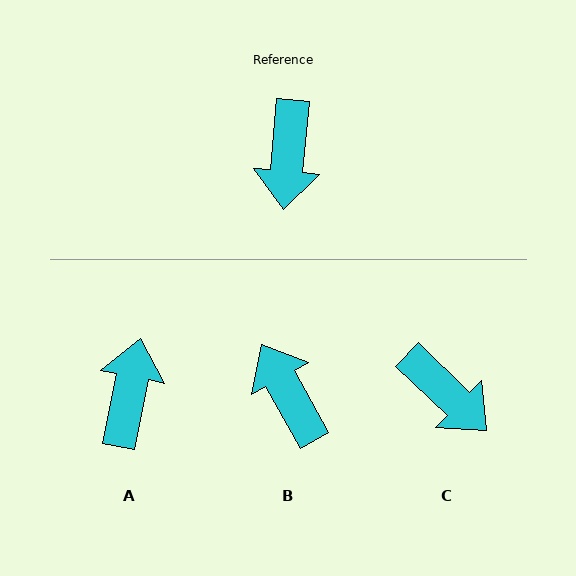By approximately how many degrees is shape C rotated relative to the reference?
Approximately 51 degrees counter-clockwise.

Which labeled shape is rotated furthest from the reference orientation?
A, about 174 degrees away.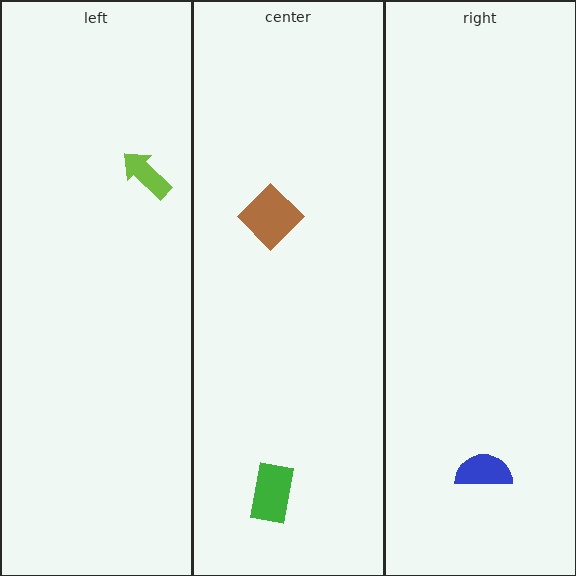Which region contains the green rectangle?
The center region.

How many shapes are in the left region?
1.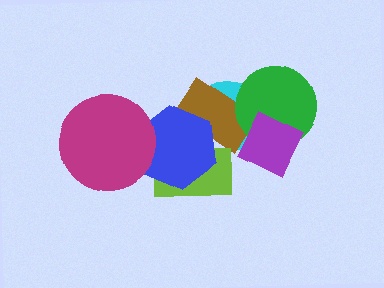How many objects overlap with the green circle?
3 objects overlap with the green circle.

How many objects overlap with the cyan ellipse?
5 objects overlap with the cyan ellipse.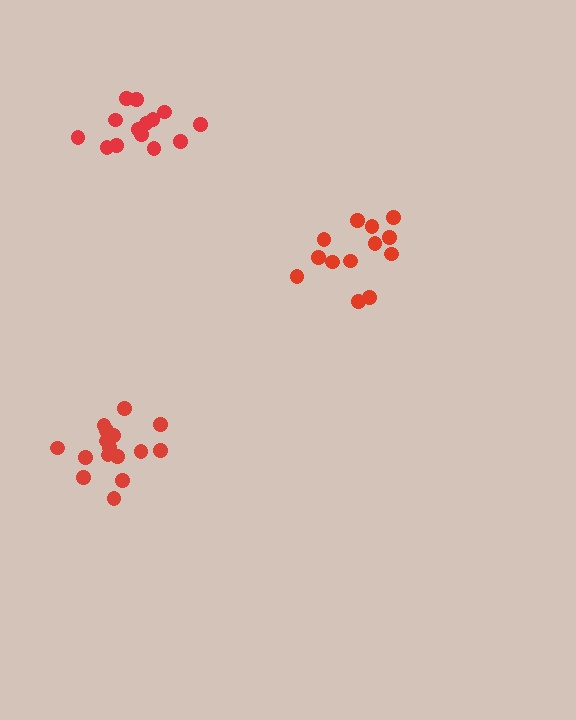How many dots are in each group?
Group 1: 14 dots, Group 2: 16 dots, Group 3: 14 dots (44 total).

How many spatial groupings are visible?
There are 3 spatial groupings.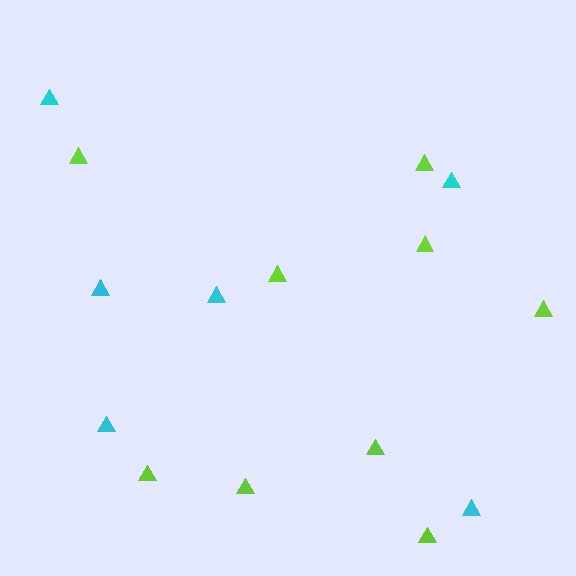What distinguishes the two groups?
There are 2 groups: one group of lime triangles (9) and one group of cyan triangles (6).